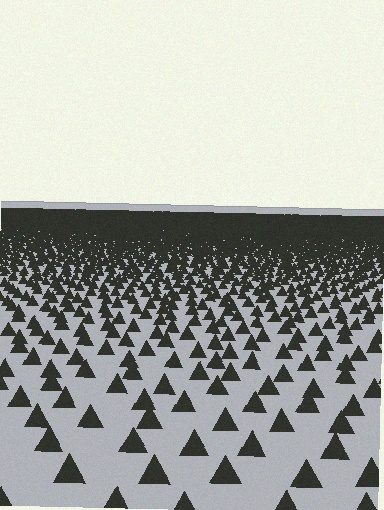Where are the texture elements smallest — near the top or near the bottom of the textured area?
Near the top.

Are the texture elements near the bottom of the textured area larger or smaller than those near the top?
Larger. Near the bottom, elements are closer to the viewer and appear at a bigger on-screen size.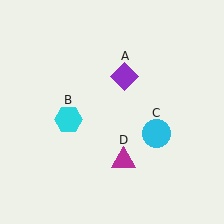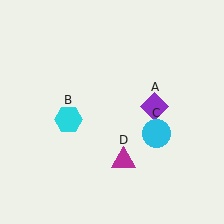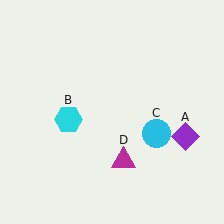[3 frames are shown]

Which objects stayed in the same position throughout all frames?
Cyan hexagon (object B) and cyan circle (object C) and magenta triangle (object D) remained stationary.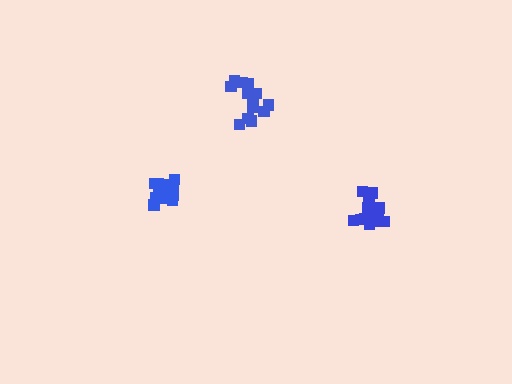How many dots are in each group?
Group 1: 13 dots, Group 2: 14 dots, Group 3: 12 dots (39 total).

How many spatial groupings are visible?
There are 3 spatial groupings.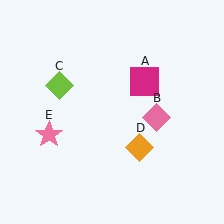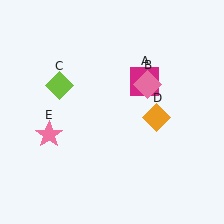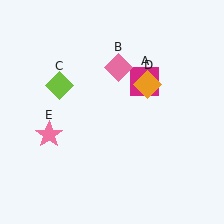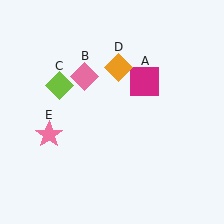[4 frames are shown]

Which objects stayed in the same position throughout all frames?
Magenta square (object A) and lime diamond (object C) and pink star (object E) remained stationary.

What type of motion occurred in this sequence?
The pink diamond (object B), orange diamond (object D) rotated counterclockwise around the center of the scene.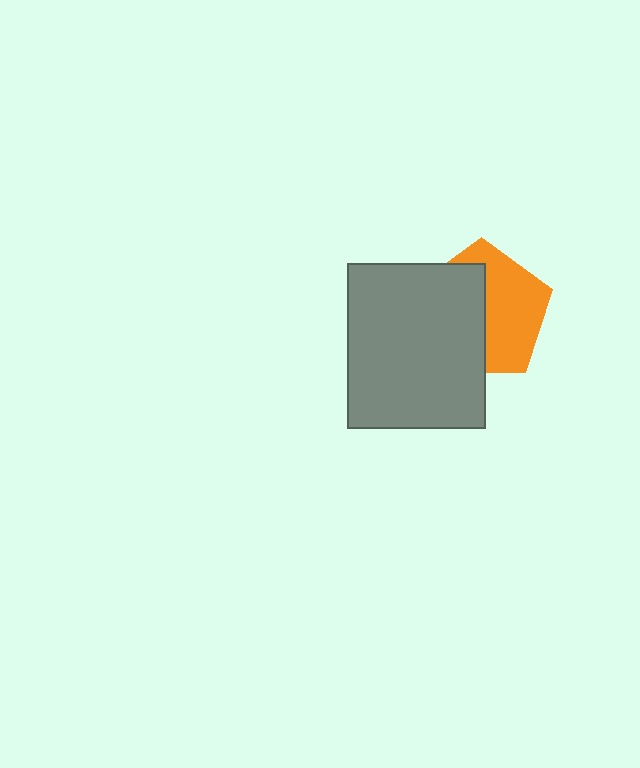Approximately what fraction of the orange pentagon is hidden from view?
Roughly 50% of the orange pentagon is hidden behind the gray rectangle.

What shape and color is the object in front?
The object in front is a gray rectangle.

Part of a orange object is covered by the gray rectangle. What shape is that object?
It is a pentagon.